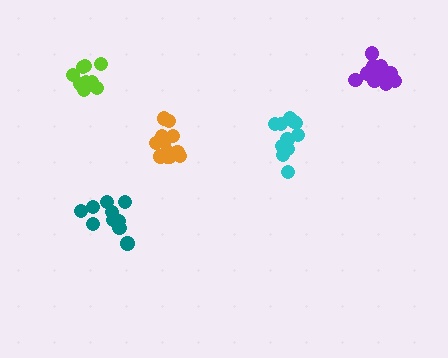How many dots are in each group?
Group 1: 12 dots, Group 2: 12 dots, Group 3: 10 dots, Group 4: 9 dots, Group 5: 14 dots (57 total).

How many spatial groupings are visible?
There are 5 spatial groupings.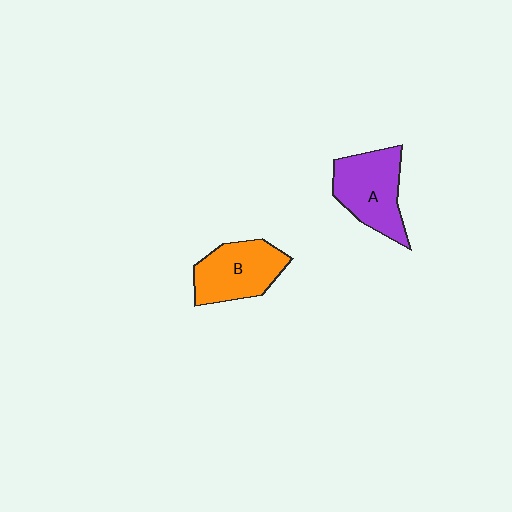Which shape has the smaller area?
Shape B (orange).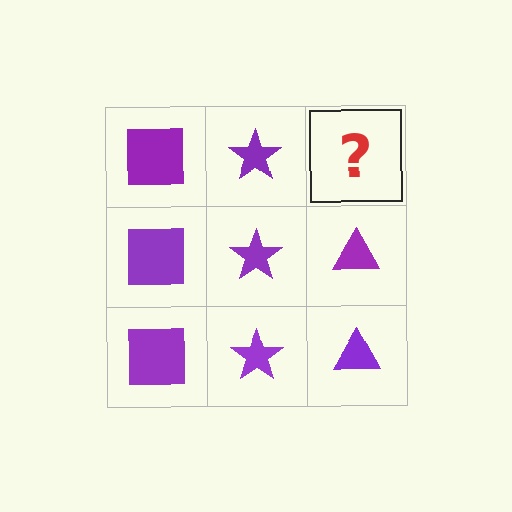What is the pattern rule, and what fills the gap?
The rule is that each column has a consistent shape. The gap should be filled with a purple triangle.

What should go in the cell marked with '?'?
The missing cell should contain a purple triangle.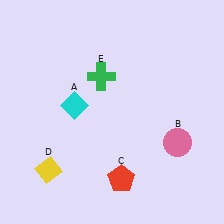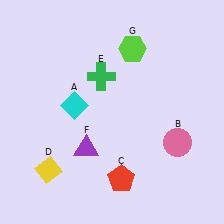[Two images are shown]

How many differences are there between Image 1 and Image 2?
There are 2 differences between the two images.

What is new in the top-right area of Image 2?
A lime hexagon (G) was added in the top-right area of Image 2.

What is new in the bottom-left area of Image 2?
A purple triangle (F) was added in the bottom-left area of Image 2.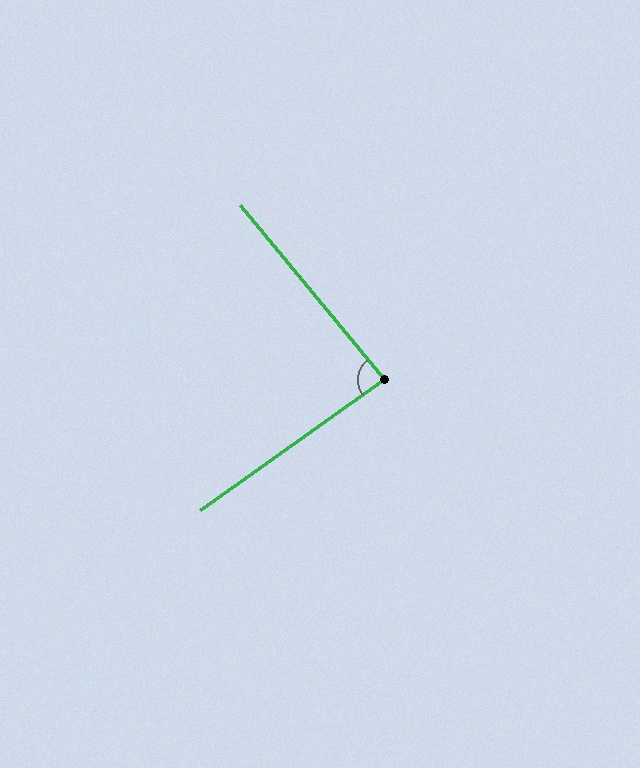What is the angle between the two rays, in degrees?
Approximately 86 degrees.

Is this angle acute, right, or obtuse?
It is approximately a right angle.